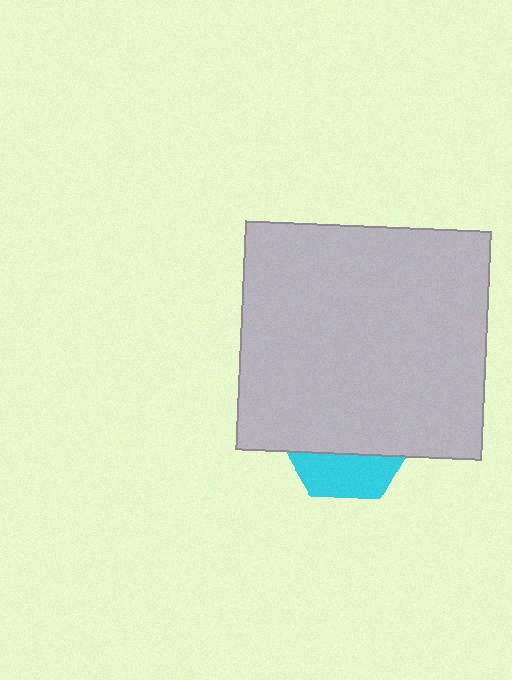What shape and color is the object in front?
The object in front is a light gray rectangle.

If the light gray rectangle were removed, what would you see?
You would see the complete cyan hexagon.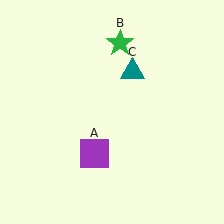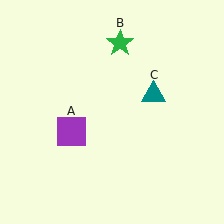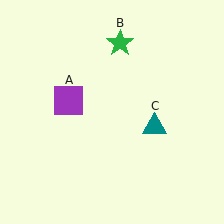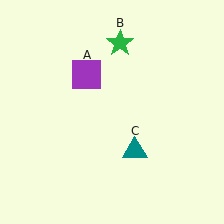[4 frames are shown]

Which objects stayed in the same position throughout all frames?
Green star (object B) remained stationary.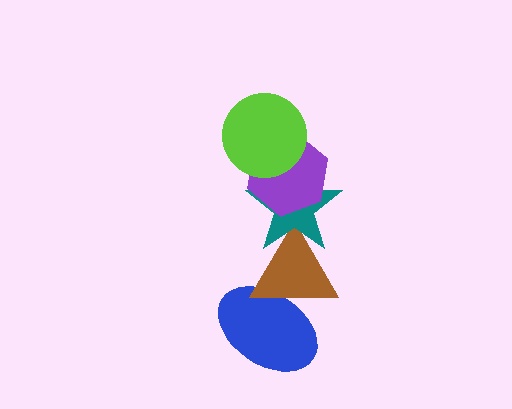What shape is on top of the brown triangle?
The teal star is on top of the brown triangle.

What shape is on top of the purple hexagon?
The lime circle is on top of the purple hexagon.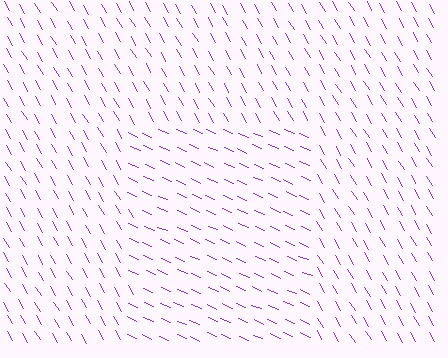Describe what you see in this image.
The image is filled with small purple line segments. A rectangle region in the image has lines oriented differently from the surrounding lines, creating a visible texture boundary.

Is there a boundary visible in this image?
Yes, there is a texture boundary formed by a change in line orientation.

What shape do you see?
I see a rectangle.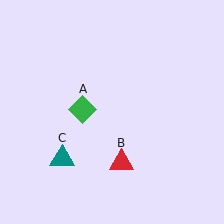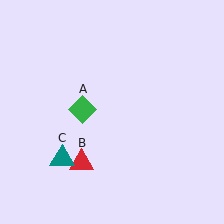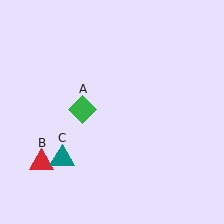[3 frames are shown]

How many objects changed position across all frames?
1 object changed position: red triangle (object B).